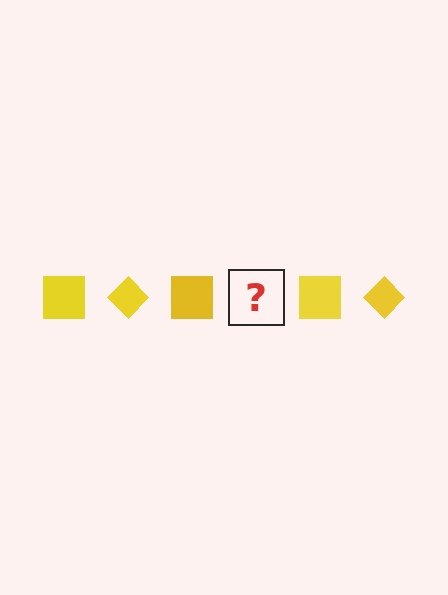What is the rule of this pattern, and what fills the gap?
The rule is that the pattern cycles through square, diamond shapes in yellow. The gap should be filled with a yellow diamond.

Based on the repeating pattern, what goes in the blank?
The blank should be a yellow diamond.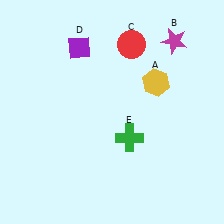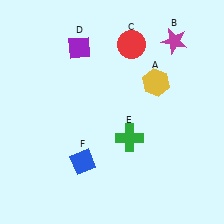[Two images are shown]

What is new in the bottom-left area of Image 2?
A blue diamond (F) was added in the bottom-left area of Image 2.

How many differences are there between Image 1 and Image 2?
There is 1 difference between the two images.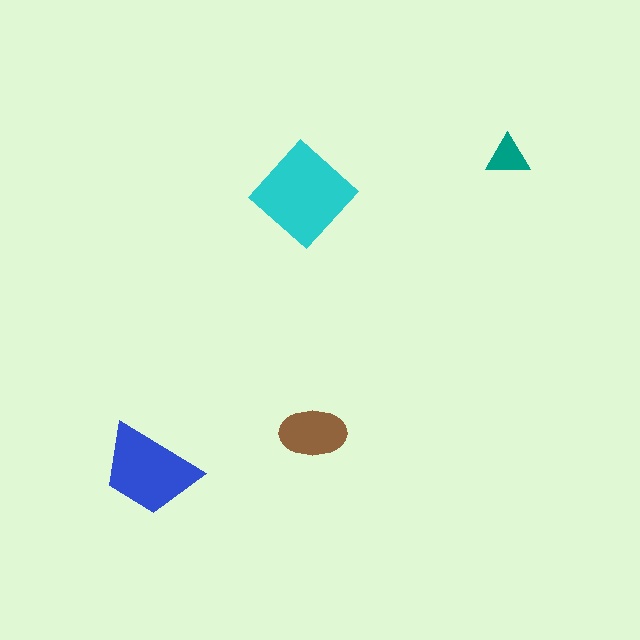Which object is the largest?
The cyan diamond.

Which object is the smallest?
The teal triangle.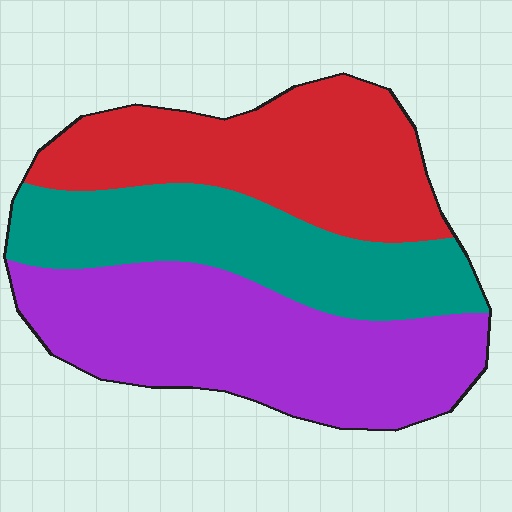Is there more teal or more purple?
Purple.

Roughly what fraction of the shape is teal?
Teal covers 29% of the shape.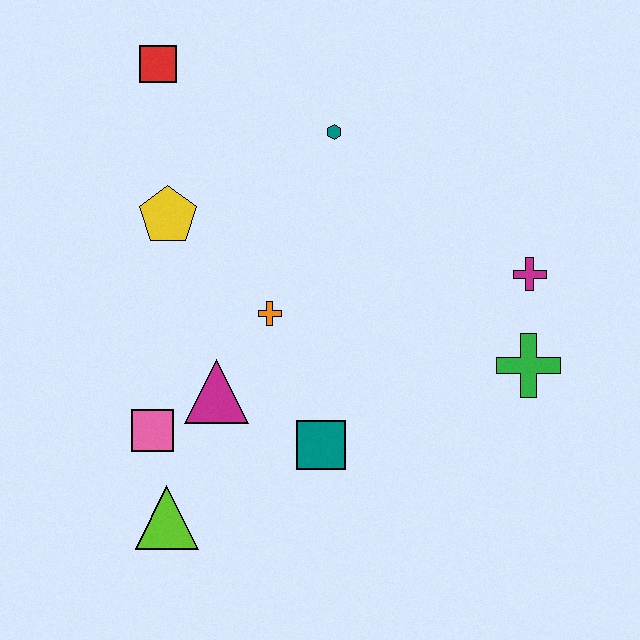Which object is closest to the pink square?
The magenta triangle is closest to the pink square.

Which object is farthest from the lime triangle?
The red square is farthest from the lime triangle.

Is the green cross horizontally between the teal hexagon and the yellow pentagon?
No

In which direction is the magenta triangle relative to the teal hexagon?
The magenta triangle is below the teal hexagon.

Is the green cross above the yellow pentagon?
No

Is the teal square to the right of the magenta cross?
No